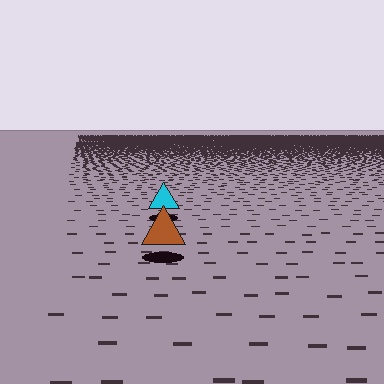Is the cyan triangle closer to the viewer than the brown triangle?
No. The brown triangle is closer — you can tell from the texture gradient: the ground texture is coarser near it.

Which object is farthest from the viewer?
The cyan triangle is farthest from the viewer. It appears smaller and the ground texture around it is denser.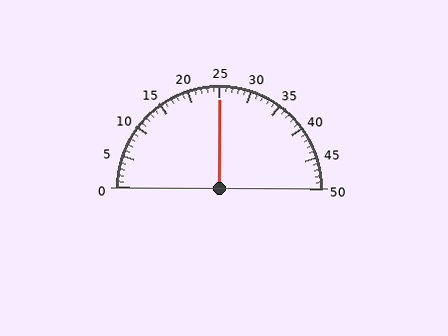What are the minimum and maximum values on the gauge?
The gauge ranges from 0 to 50.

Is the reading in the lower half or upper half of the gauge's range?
The reading is in the upper half of the range (0 to 50).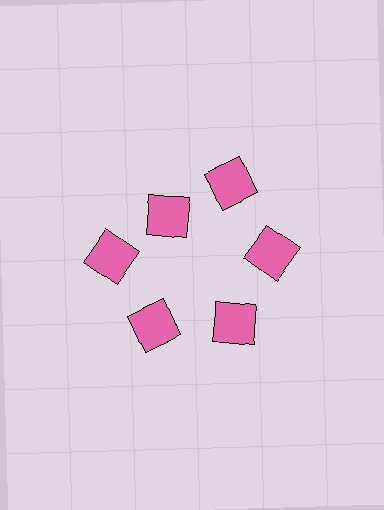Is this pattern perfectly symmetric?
No. The 6 pink squares are arranged in a ring, but one element near the 11 o'clock position is pulled inward toward the center, breaking the 6-fold rotational symmetry.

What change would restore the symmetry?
The symmetry would be restored by moving it outward, back onto the ring so that all 6 squares sit at equal angles and equal distance from the center.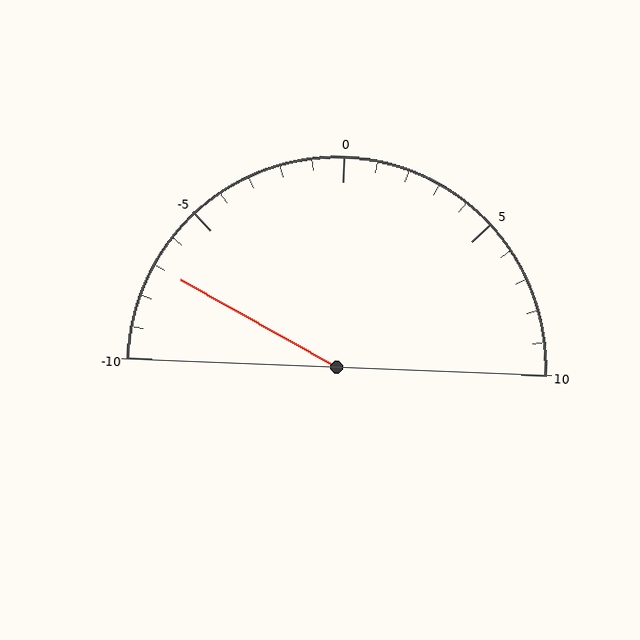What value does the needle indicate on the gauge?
The needle indicates approximately -7.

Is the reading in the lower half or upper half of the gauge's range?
The reading is in the lower half of the range (-10 to 10).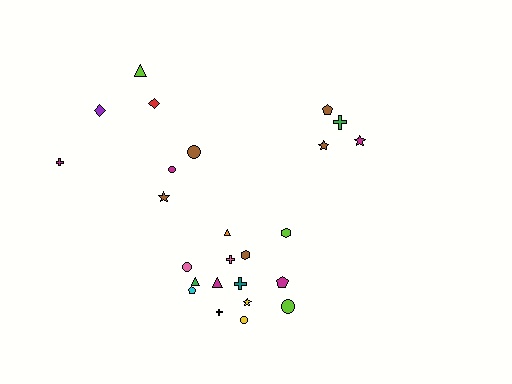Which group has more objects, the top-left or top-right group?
The top-left group.